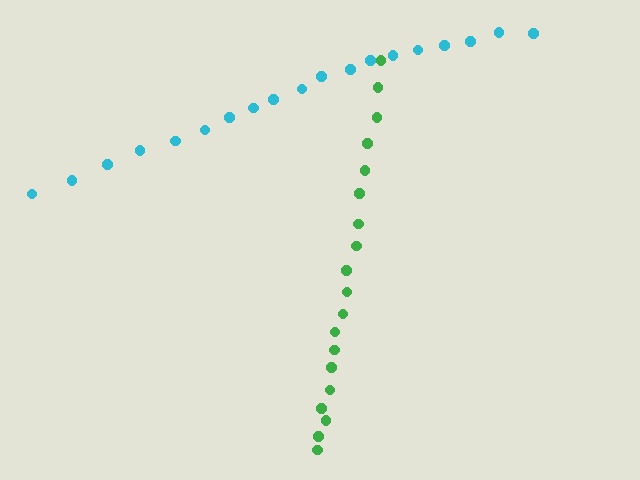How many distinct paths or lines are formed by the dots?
There are 2 distinct paths.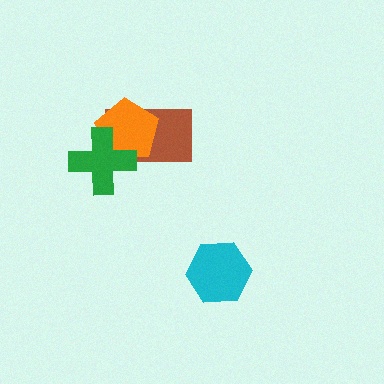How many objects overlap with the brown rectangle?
2 objects overlap with the brown rectangle.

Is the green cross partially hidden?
No, no other shape covers it.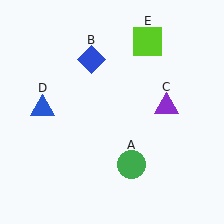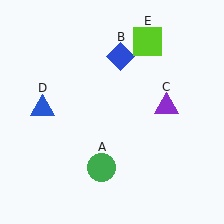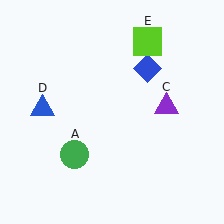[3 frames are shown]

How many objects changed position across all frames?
2 objects changed position: green circle (object A), blue diamond (object B).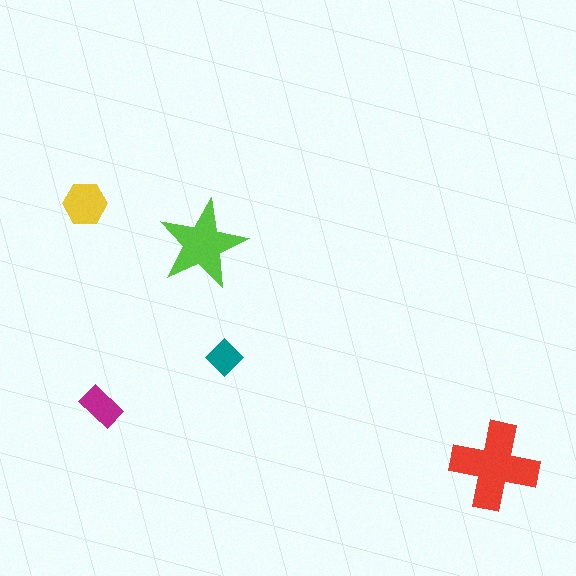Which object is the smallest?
The teal diamond.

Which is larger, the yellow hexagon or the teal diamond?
The yellow hexagon.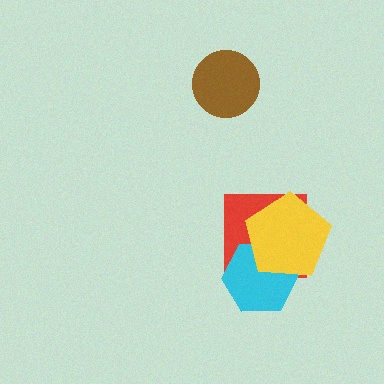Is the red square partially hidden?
Yes, it is partially covered by another shape.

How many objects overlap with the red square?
2 objects overlap with the red square.